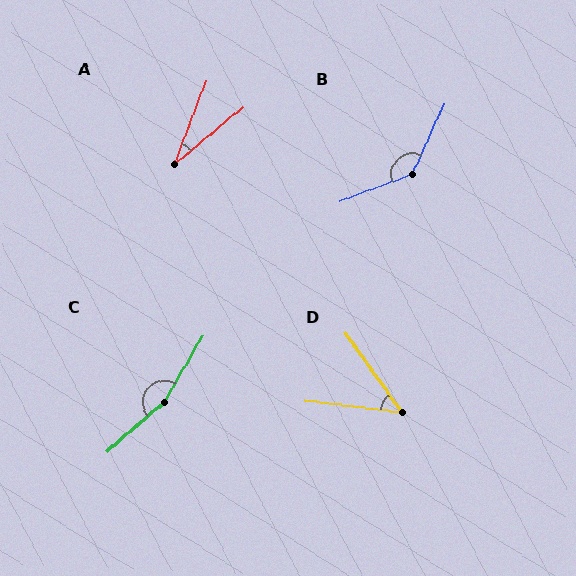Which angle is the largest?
C, at approximately 161 degrees.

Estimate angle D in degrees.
Approximately 47 degrees.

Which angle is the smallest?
A, at approximately 29 degrees.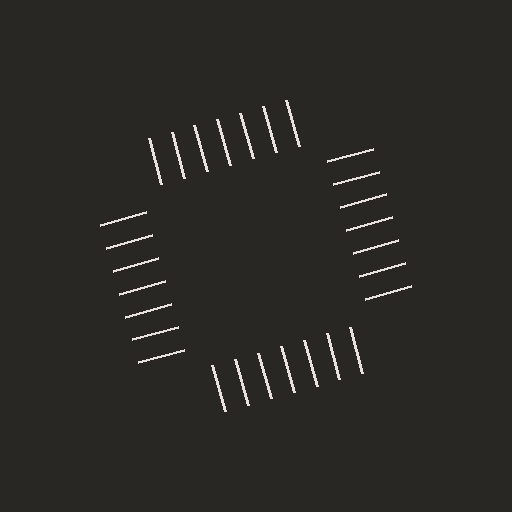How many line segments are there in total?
28 — 7 along each of the 4 edges.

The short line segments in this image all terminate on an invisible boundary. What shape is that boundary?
An illusory square — the line segments terminate on its edges but no continuous stroke is drawn.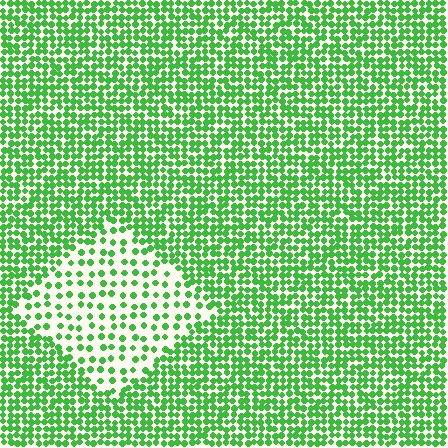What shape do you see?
I see a diamond.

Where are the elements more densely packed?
The elements are more densely packed outside the diamond boundary.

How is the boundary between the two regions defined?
The boundary is defined by a change in element density (approximately 2.4x ratio). All elements are the same color, size, and shape.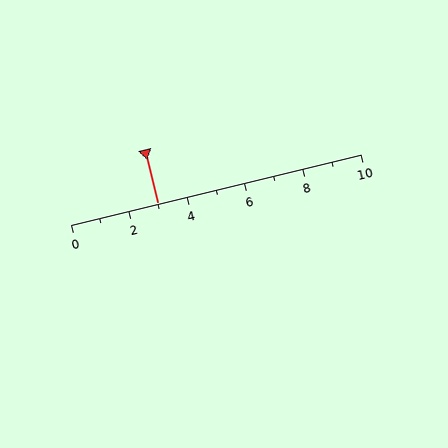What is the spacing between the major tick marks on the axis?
The major ticks are spaced 2 apart.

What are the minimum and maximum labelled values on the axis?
The axis runs from 0 to 10.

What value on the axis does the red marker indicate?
The marker indicates approximately 3.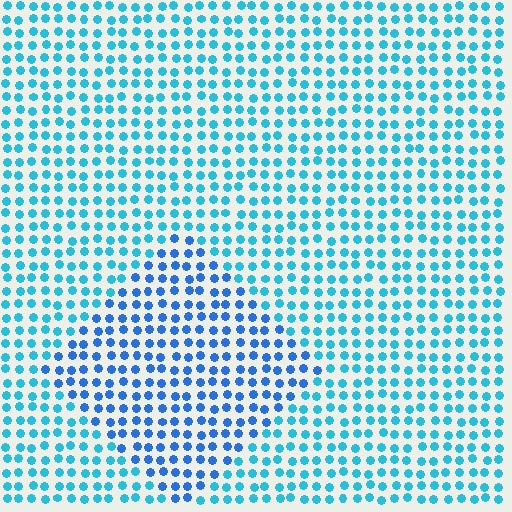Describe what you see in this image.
The image is filled with small cyan elements in a uniform arrangement. A diamond-shaped region is visible where the elements are tinted to a slightly different hue, forming a subtle color boundary.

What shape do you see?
I see a diamond.